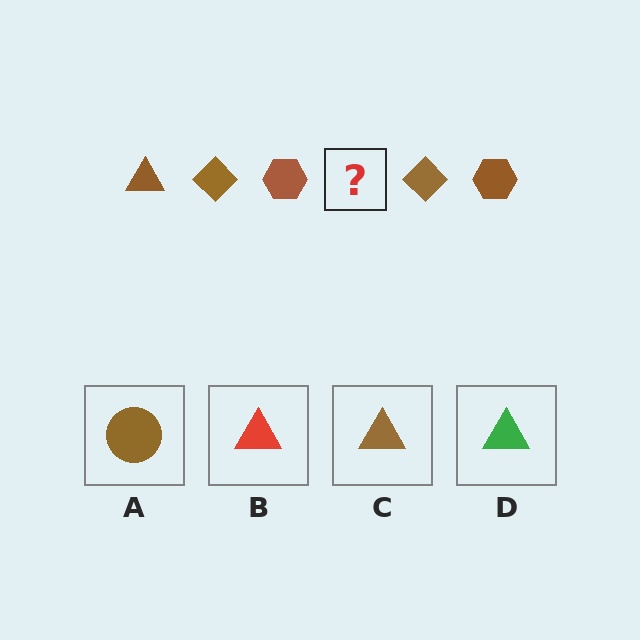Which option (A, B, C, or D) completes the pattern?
C.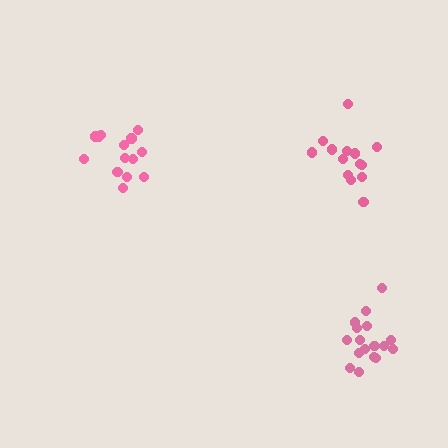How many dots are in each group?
Group 1: 14 dots, Group 2: 14 dots, Group 3: 18 dots (46 total).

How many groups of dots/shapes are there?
There are 3 groups.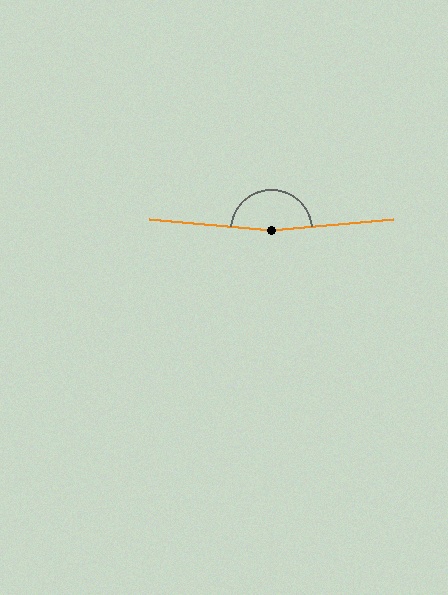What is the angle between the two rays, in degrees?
Approximately 170 degrees.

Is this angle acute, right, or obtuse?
It is obtuse.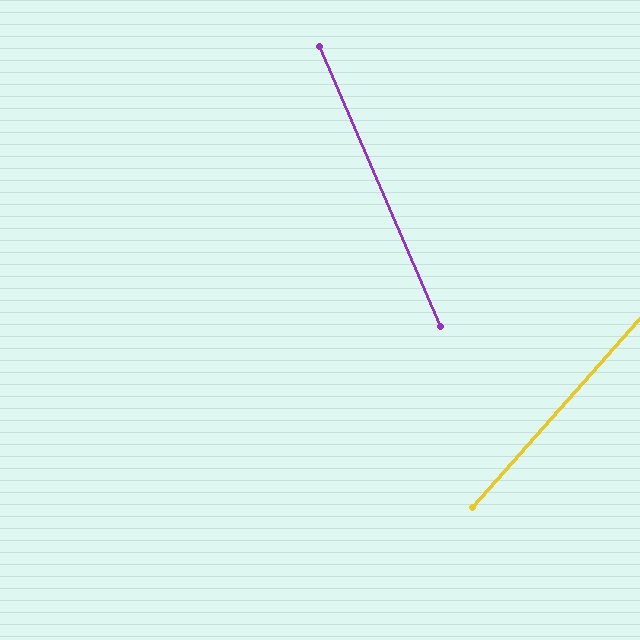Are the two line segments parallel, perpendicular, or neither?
Neither parallel nor perpendicular — they differ by about 65°.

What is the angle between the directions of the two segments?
Approximately 65 degrees.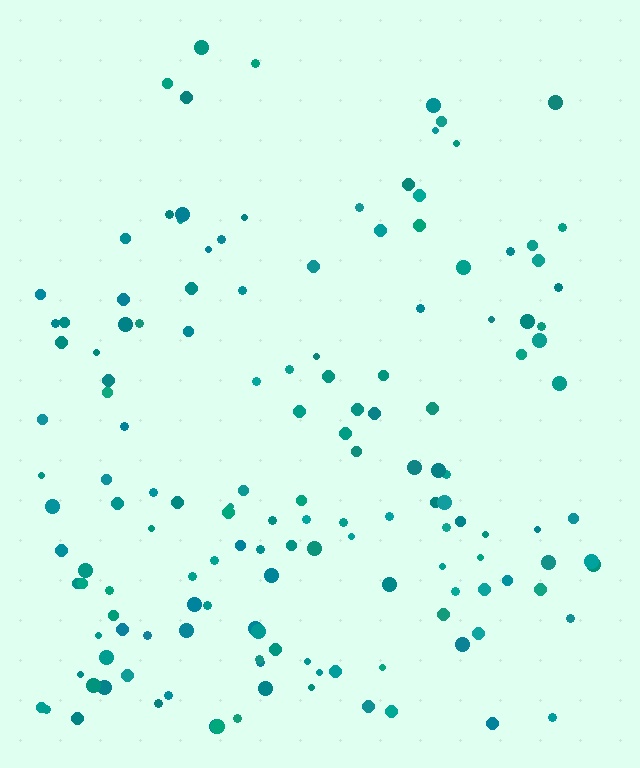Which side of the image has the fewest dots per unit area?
The top.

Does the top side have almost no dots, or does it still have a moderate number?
Still a moderate number, just noticeably fewer than the bottom.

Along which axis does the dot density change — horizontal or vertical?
Vertical.